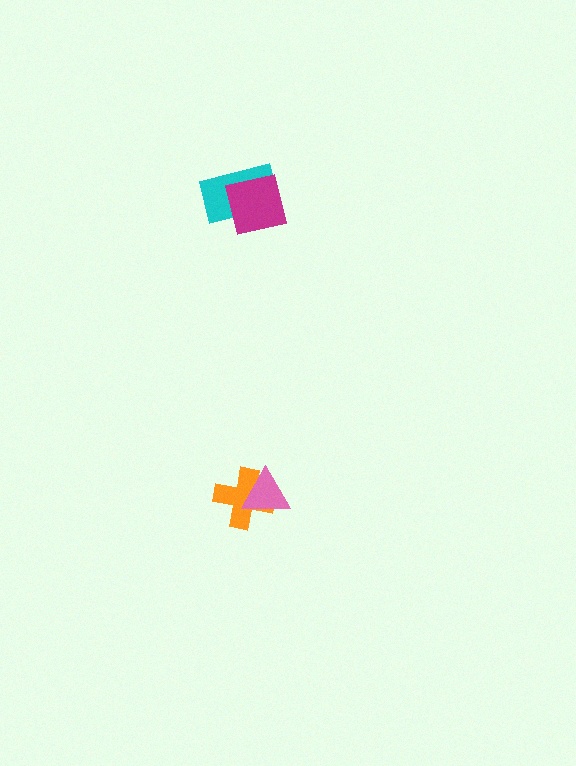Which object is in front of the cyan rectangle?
The magenta square is in front of the cyan rectangle.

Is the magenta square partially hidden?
No, no other shape covers it.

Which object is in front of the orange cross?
The pink triangle is in front of the orange cross.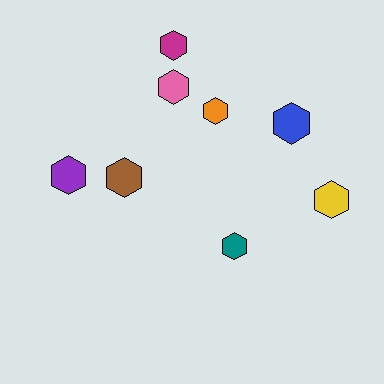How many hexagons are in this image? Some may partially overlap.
There are 8 hexagons.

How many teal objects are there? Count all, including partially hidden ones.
There is 1 teal object.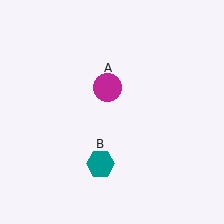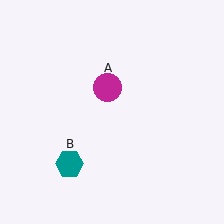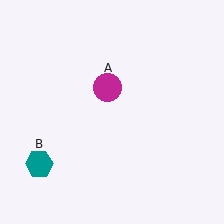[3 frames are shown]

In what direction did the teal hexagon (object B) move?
The teal hexagon (object B) moved left.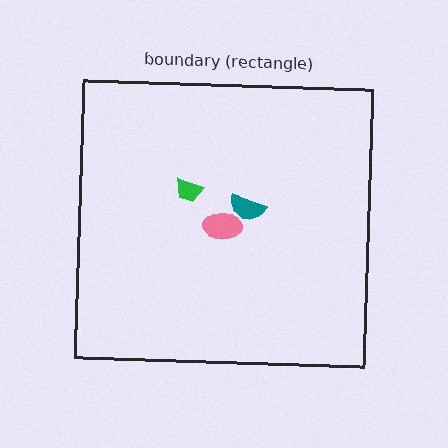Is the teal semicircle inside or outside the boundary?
Inside.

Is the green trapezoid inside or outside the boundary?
Inside.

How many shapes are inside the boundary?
3 inside, 0 outside.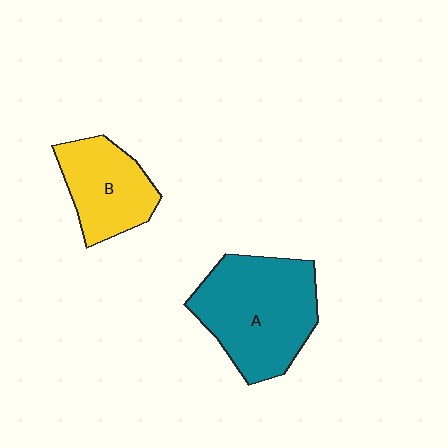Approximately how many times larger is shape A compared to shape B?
Approximately 1.6 times.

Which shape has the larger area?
Shape A (teal).